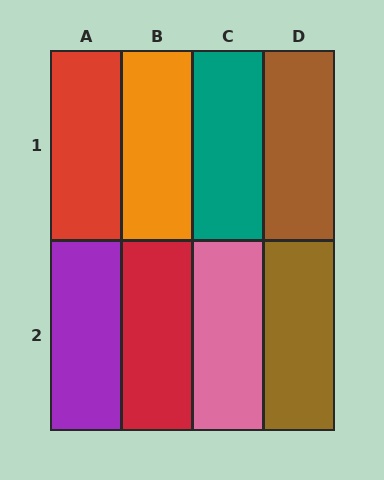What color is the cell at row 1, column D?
Brown.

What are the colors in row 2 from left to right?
Purple, red, pink, brown.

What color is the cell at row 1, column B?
Orange.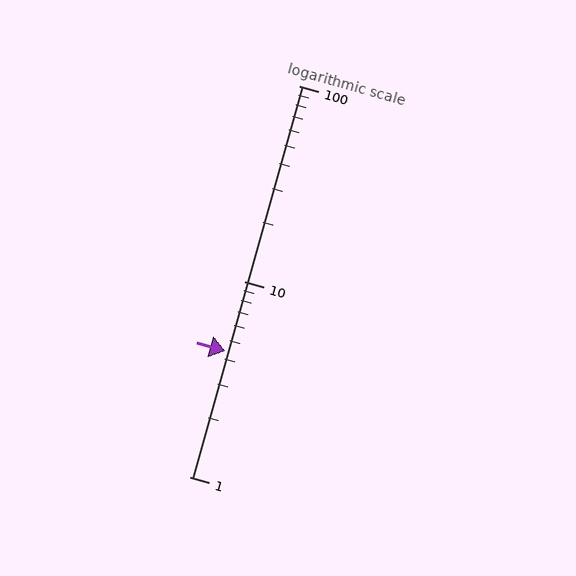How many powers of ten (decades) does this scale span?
The scale spans 2 decades, from 1 to 100.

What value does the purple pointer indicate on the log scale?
The pointer indicates approximately 4.4.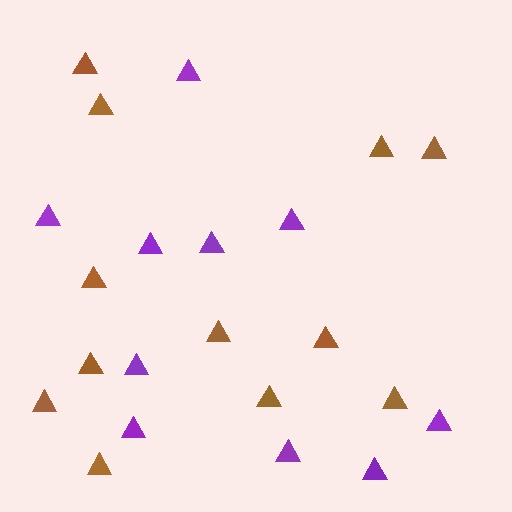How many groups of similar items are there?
There are 2 groups: one group of brown triangles (12) and one group of purple triangles (10).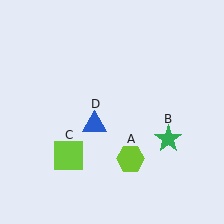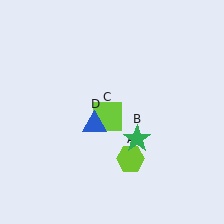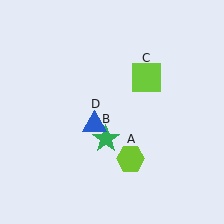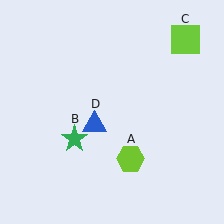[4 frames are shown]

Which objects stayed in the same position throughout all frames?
Lime hexagon (object A) and blue triangle (object D) remained stationary.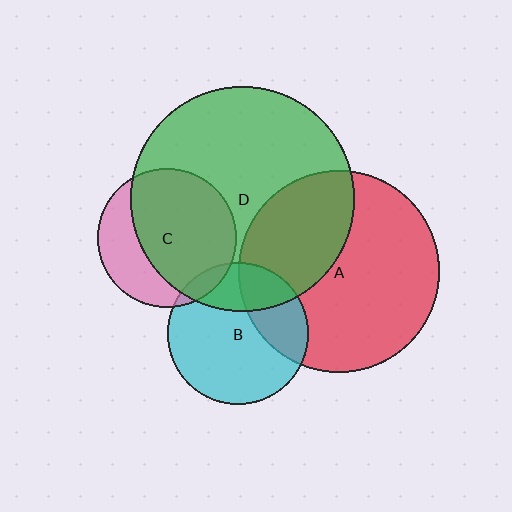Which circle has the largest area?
Circle D (green).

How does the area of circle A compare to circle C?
Approximately 2.1 times.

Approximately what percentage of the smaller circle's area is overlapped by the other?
Approximately 30%.